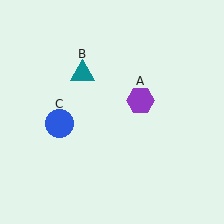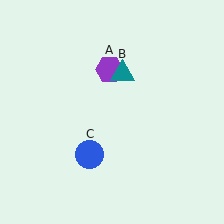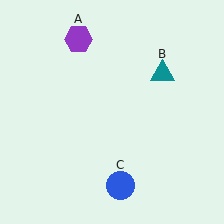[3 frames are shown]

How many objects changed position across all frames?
3 objects changed position: purple hexagon (object A), teal triangle (object B), blue circle (object C).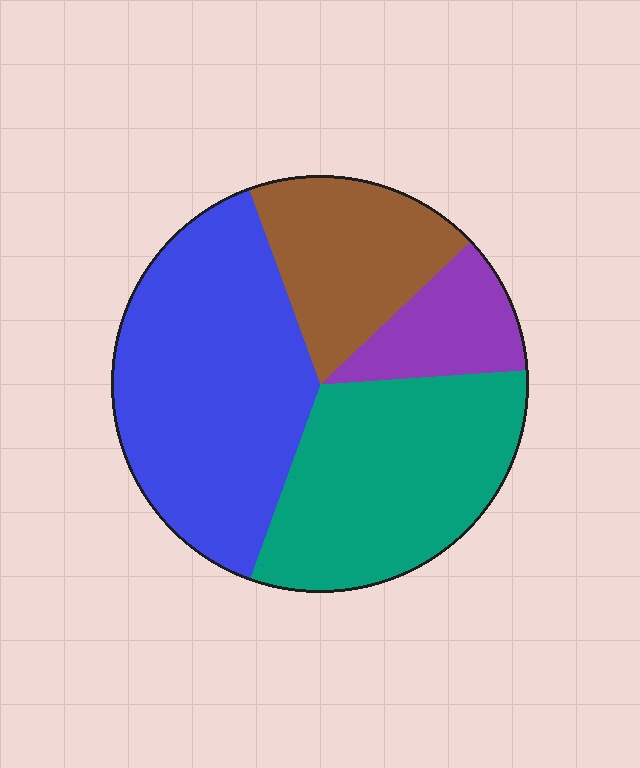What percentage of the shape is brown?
Brown takes up about one fifth (1/5) of the shape.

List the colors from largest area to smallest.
From largest to smallest: blue, teal, brown, purple.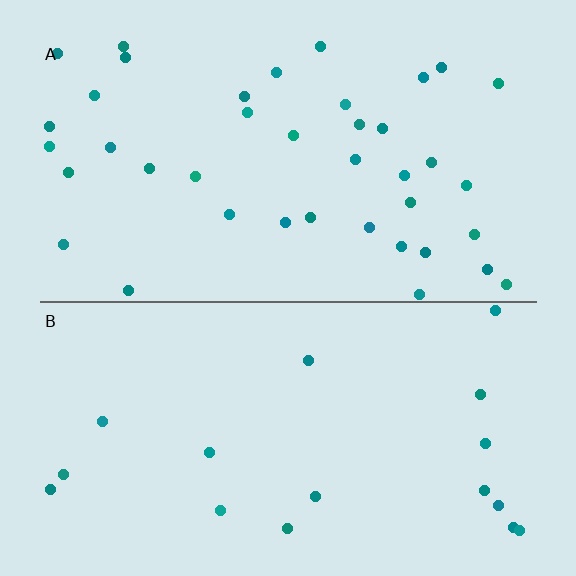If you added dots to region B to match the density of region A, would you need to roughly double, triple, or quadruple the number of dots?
Approximately double.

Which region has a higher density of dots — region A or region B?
A (the top).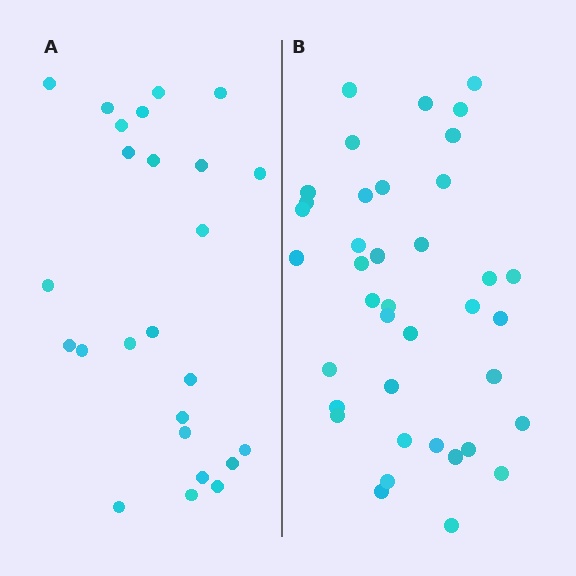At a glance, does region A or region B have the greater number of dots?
Region B (the right region) has more dots.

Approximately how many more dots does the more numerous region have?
Region B has approximately 15 more dots than region A.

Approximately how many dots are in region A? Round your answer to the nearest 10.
About 20 dots. (The exact count is 25, which rounds to 20.)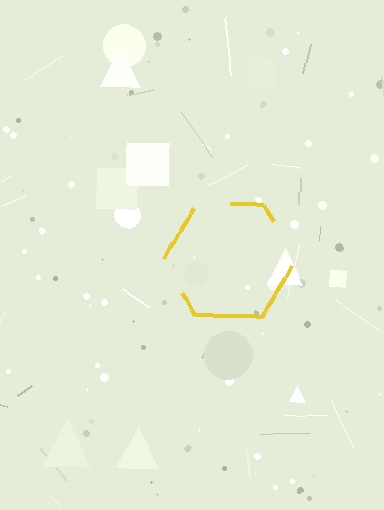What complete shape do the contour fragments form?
The contour fragments form a hexagon.